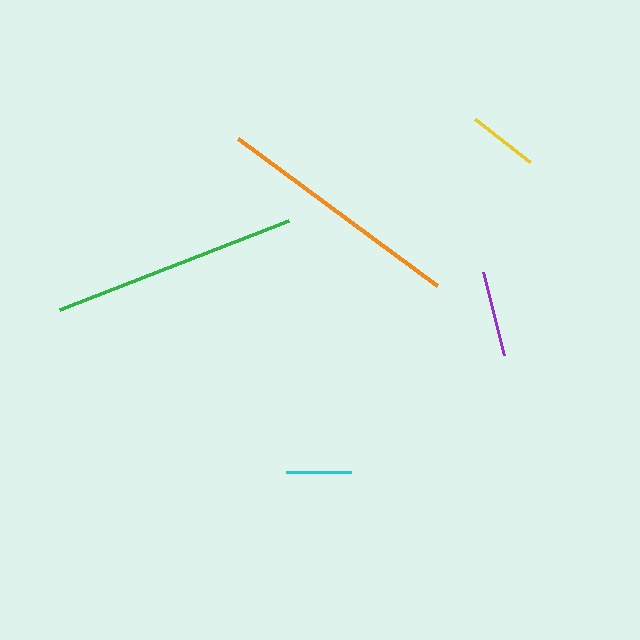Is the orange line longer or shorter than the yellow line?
The orange line is longer than the yellow line.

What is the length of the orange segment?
The orange segment is approximately 248 pixels long.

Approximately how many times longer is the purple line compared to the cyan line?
The purple line is approximately 1.3 times the length of the cyan line.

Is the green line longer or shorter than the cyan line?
The green line is longer than the cyan line.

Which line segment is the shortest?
The cyan line is the shortest at approximately 65 pixels.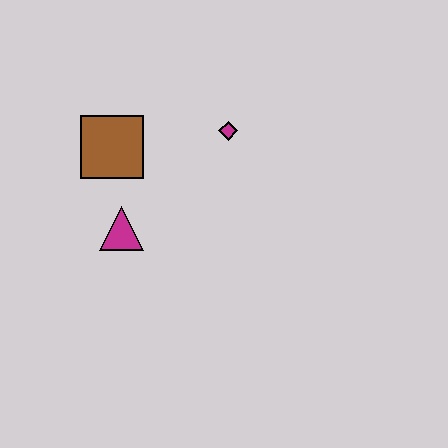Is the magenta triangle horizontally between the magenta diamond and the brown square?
Yes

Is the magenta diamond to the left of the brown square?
No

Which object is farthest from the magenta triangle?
The magenta diamond is farthest from the magenta triangle.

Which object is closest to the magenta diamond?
The brown square is closest to the magenta diamond.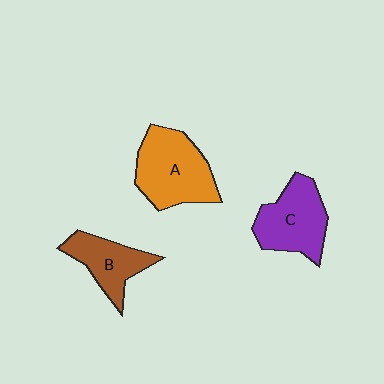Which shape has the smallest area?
Shape B (brown).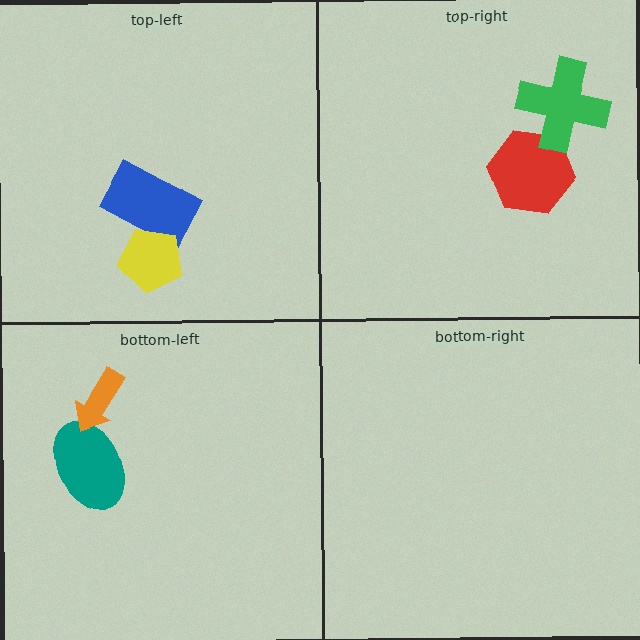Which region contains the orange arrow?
The bottom-left region.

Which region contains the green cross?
The top-right region.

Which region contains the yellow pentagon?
The top-left region.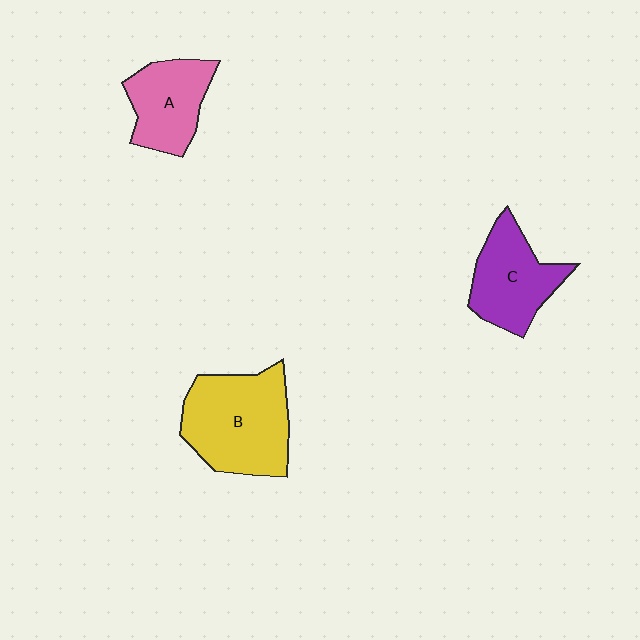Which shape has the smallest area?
Shape A (pink).